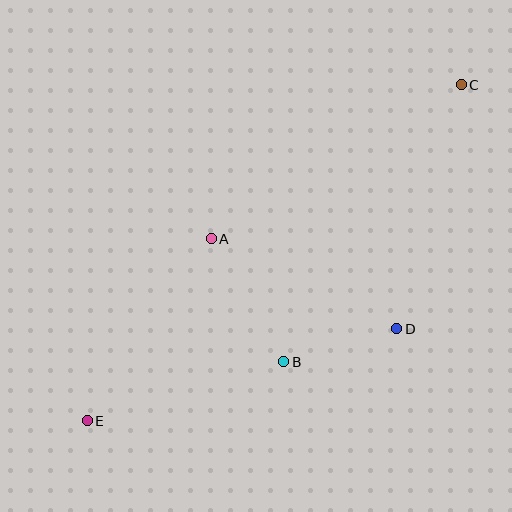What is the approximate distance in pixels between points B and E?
The distance between B and E is approximately 205 pixels.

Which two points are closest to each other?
Points B and D are closest to each other.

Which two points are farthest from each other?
Points C and E are farthest from each other.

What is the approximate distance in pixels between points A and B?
The distance between A and B is approximately 143 pixels.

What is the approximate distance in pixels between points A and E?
The distance between A and E is approximately 220 pixels.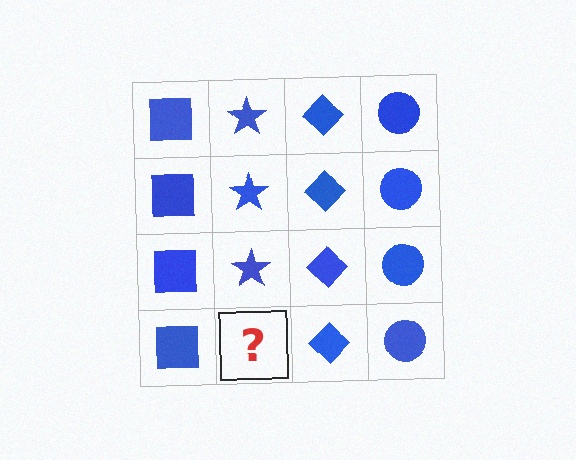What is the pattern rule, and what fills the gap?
The rule is that each column has a consistent shape. The gap should be filled with a blue star.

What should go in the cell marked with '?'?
The missing cell should contain a blue star.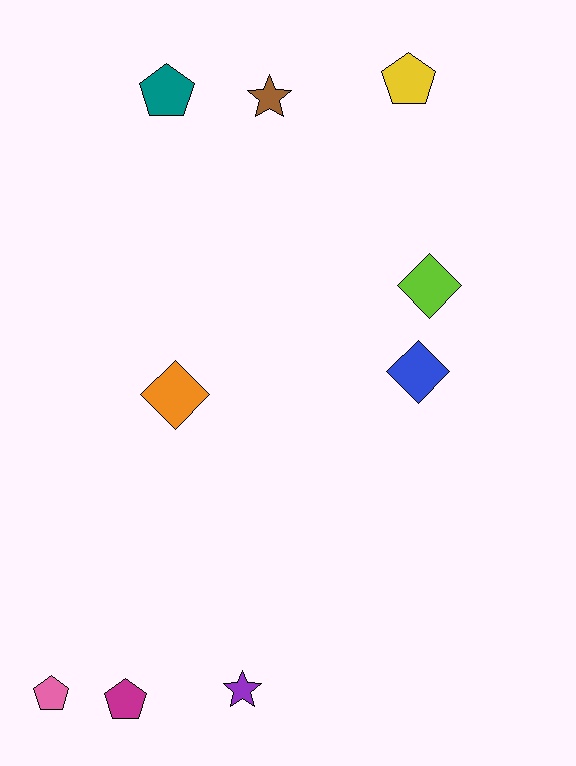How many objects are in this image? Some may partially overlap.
There are 9 objects.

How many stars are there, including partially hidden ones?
There are 2 stars.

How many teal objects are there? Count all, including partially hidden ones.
There is 1 teal object.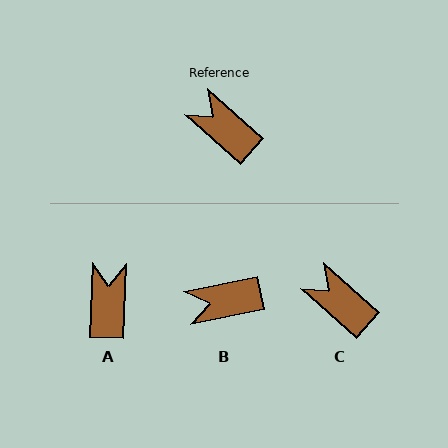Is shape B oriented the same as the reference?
No, it is off by about 53 degrees.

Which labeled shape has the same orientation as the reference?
C.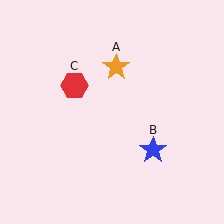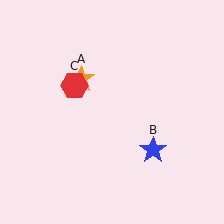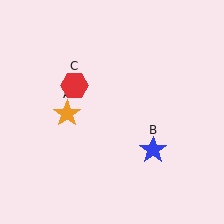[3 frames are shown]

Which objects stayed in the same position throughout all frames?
Blue star (object B) and red hexagon (object C) remained stationary.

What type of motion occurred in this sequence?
The orange star (object A) rotated counterclockwise around the center of the scene.